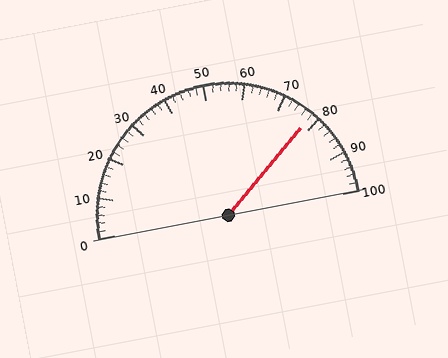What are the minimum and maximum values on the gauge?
The gauge ranges from 0 to 100.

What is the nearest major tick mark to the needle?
The nearest major tick mark is 80.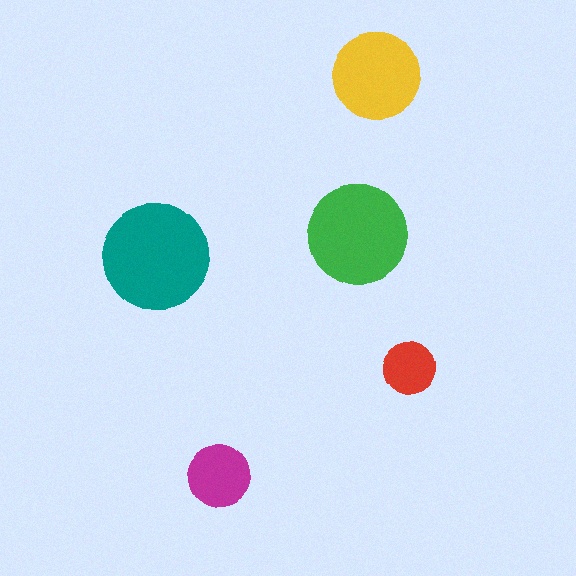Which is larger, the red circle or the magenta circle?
The magenta one.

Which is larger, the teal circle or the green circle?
The teal one.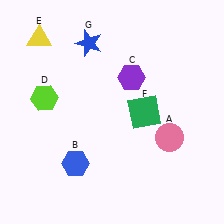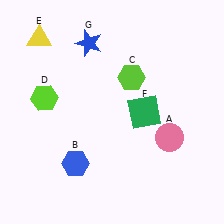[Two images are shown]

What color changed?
The hexagon (C) changed from purple in Image 1 to lime in Image 2.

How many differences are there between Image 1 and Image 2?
There is 1 difference between the two images.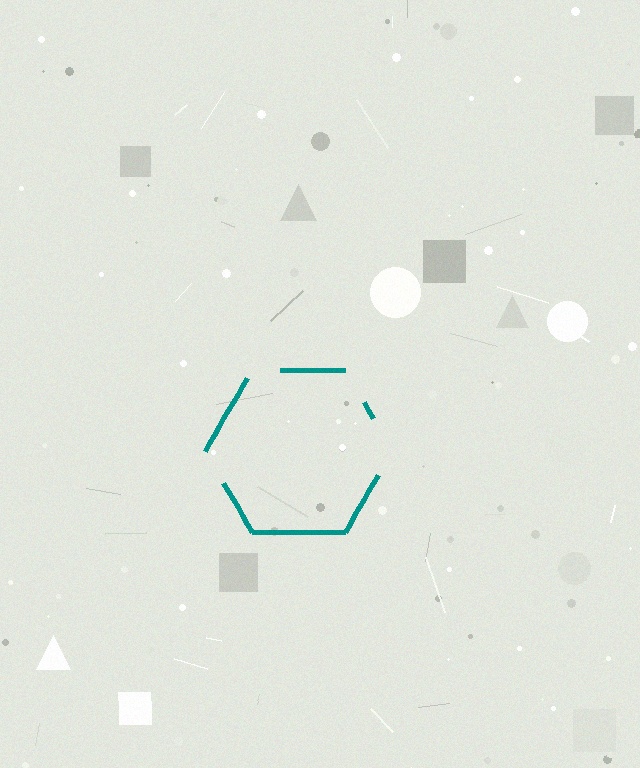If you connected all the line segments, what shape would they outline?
They would outline a hexagon.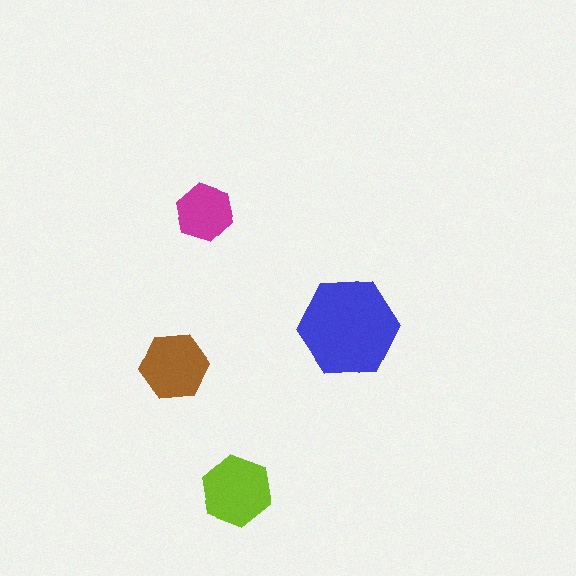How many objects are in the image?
There are 4 objects in the image.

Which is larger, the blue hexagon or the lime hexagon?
The blue one.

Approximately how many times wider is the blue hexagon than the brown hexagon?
About 1.5 times wider.